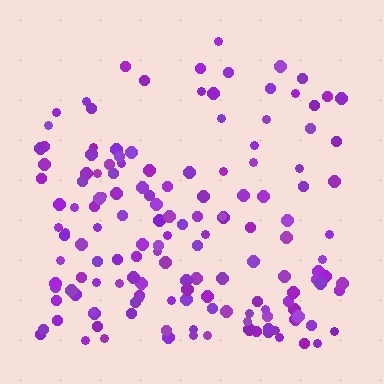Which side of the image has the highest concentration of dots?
The bottom.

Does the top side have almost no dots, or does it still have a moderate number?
Still a moderate number, just noticeably fewer than the bottom.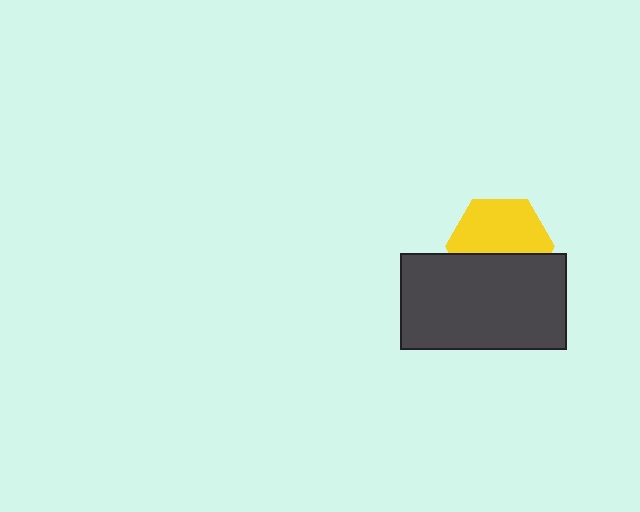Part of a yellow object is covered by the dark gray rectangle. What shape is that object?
It is a hexagon.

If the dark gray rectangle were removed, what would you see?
You would see the complete yellow hexagon.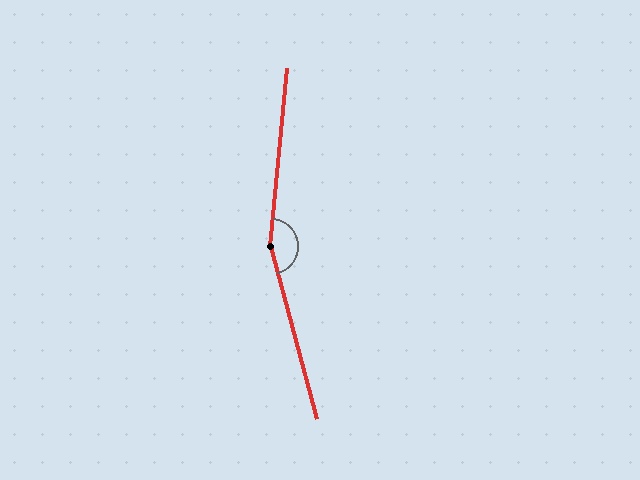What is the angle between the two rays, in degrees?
Approximately 160 degrees.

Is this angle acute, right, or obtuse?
It is obtuse.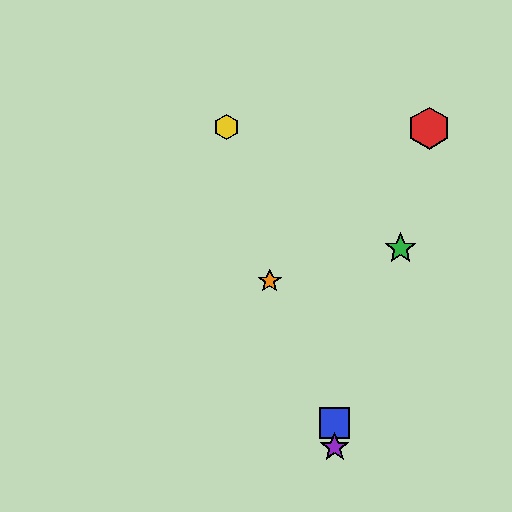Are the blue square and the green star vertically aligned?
No, the blue square is at x≈335 and the green star is at x≈400.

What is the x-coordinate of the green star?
The green star is at x≈400.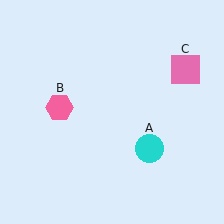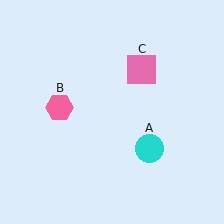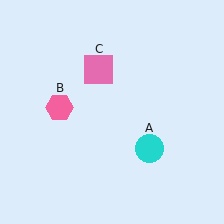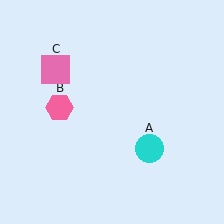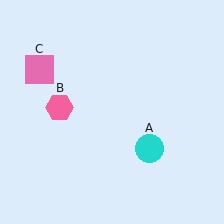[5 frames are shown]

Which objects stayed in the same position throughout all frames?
Cyan circle (object A) and pink hexagon (object B) remained stationary.